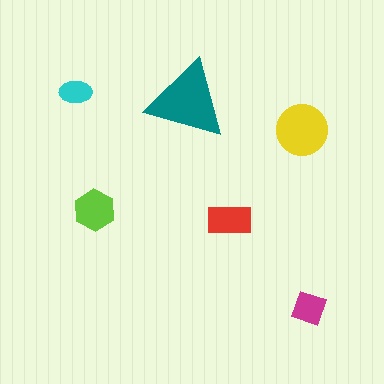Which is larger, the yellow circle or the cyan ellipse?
The yellow circle.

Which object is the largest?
The teal triangle.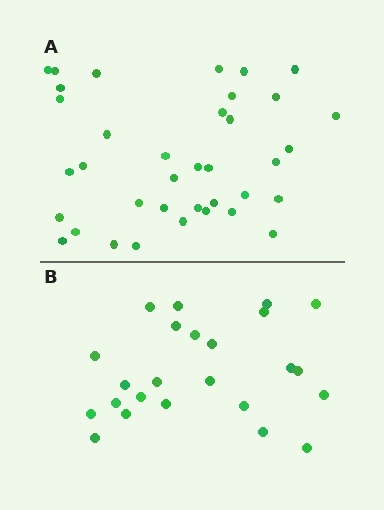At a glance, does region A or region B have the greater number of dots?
Region A (the top region) has more dots.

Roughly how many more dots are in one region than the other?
Region A has approximately 15 more dots than region B.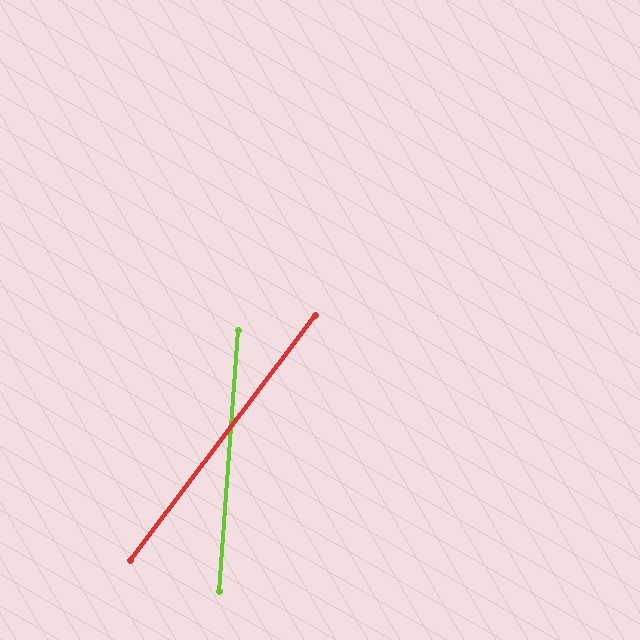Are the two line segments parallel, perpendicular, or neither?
Neither parallel nor perpendicular — they differ by about 33°.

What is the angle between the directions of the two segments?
Approximately 33 degrees.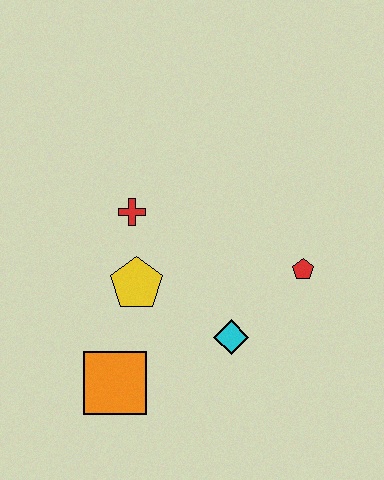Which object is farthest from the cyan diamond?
The red cross is farthest from the cyan diamond.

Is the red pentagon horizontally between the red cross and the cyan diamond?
No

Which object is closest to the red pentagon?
The cyan diamond is closest to the red pentagon.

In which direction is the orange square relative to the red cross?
The orange square is below the red cross.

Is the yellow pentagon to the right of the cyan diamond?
No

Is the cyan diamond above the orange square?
Yes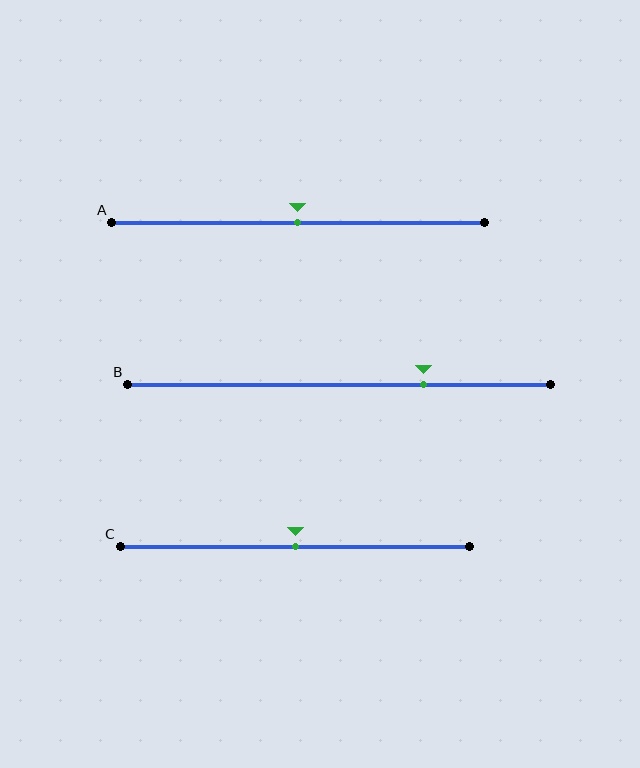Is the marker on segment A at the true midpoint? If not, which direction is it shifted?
Yes, the marker on segment A is at the true midpoint.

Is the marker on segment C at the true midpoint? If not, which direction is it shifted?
Yes, the marker on segment C is at the true midpoint.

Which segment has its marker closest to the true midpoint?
Segment A has its marker closest to the true midpoint.